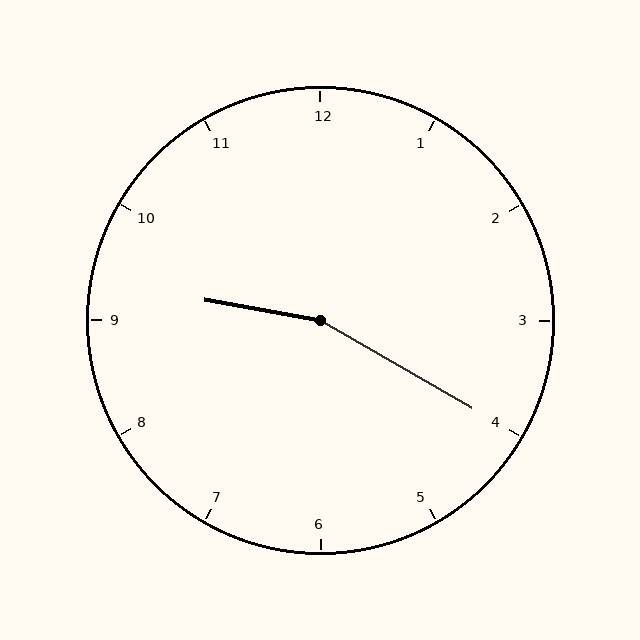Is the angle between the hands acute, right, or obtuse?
It is obtuse.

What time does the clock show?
9:20.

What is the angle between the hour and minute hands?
Approximately 160 degrees.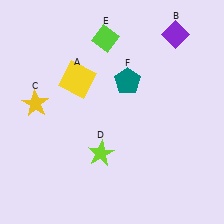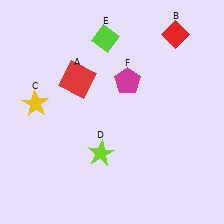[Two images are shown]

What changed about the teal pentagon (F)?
In Image 1, F is teal. In Image 2, it changed to magenta.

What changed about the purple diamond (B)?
In Image 1, B is purple. In Image 2, it changed to red.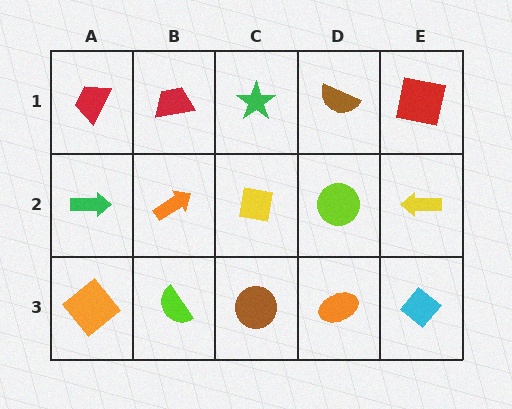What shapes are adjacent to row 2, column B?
A red trapezoid (row 1, column B), a lime semicircle (row 3, column B), a green arrow (row 2, column A), a yellow square (row 2, column C).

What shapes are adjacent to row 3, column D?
A lime circle (row 2, column D), a brown circle (row 3, column C), a cyan diamond (row 3, column E).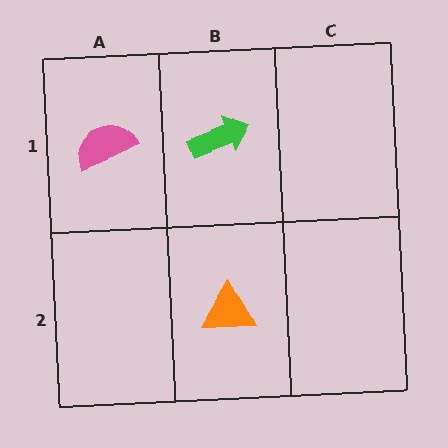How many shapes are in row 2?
1 shape.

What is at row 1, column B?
A green arrow.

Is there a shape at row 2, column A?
No, that cell is empty.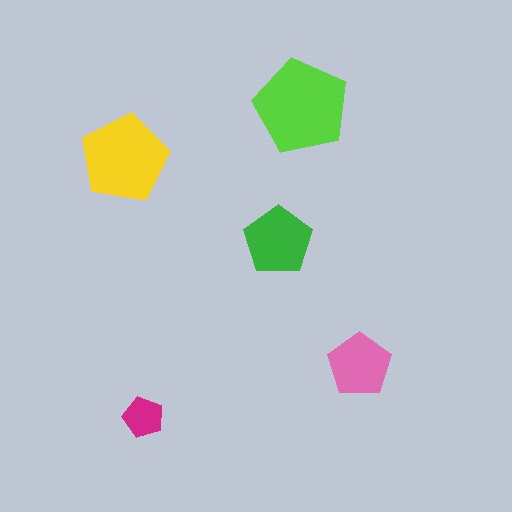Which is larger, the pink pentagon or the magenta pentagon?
The pink one.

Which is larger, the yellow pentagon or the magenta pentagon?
The yellow one.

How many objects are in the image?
There are 5 objects in the image.